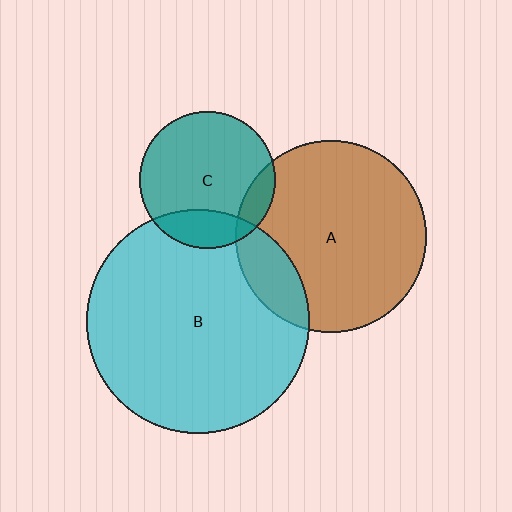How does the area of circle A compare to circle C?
Approximately 2.0 times.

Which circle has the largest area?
Circle B (cyan).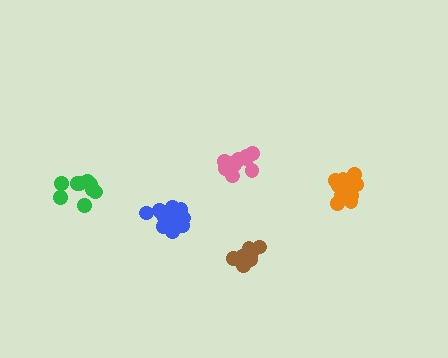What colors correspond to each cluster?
The clusters are colored: green, pink, blue, brown, orange.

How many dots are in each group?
Group 1: 9 dots, Group 2: 12 dots, Group 3: 14 dots, Group 4: 10 dots, Group 5: 14 dots (59 total).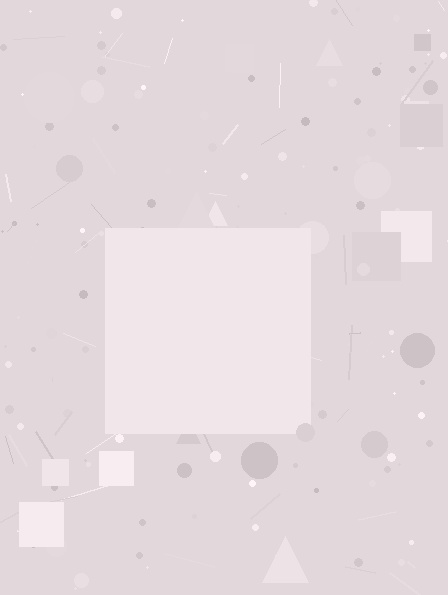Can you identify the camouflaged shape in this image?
The camouflaged shape is a square.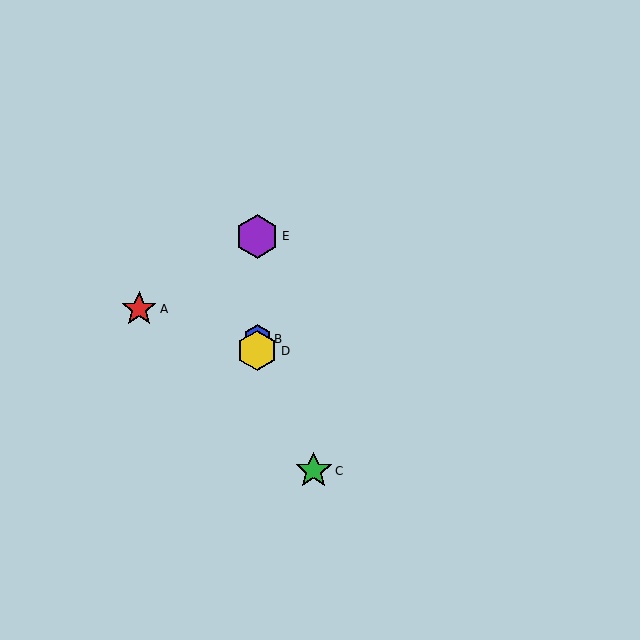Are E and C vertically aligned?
No, E is at x≈257 and C is at x≈314.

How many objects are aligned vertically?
3 objects (B, D, E) are aligned vertically.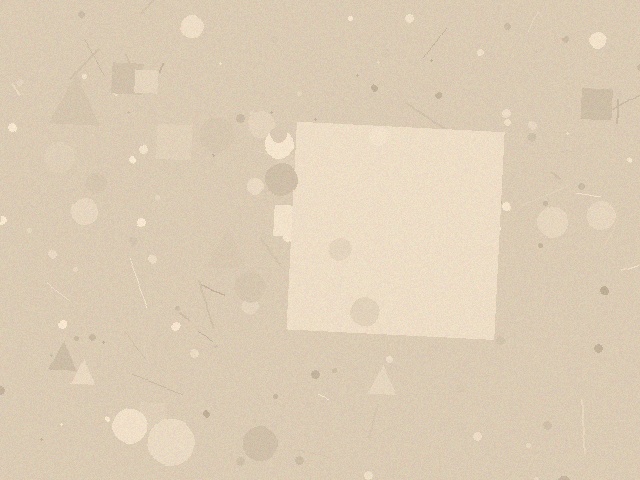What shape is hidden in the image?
A square is hidden in the image.